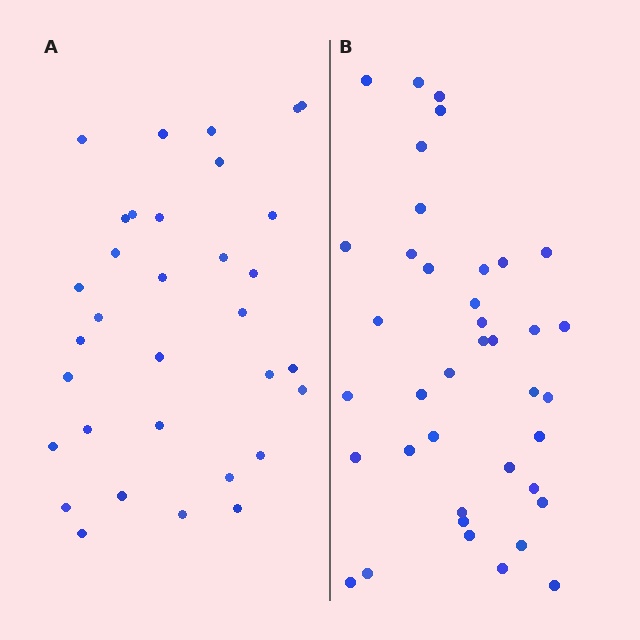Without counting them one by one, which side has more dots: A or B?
Region B (the right region) has more dots.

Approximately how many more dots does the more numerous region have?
Region B has about 6 more dots than region A.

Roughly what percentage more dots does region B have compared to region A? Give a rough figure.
About 20% more.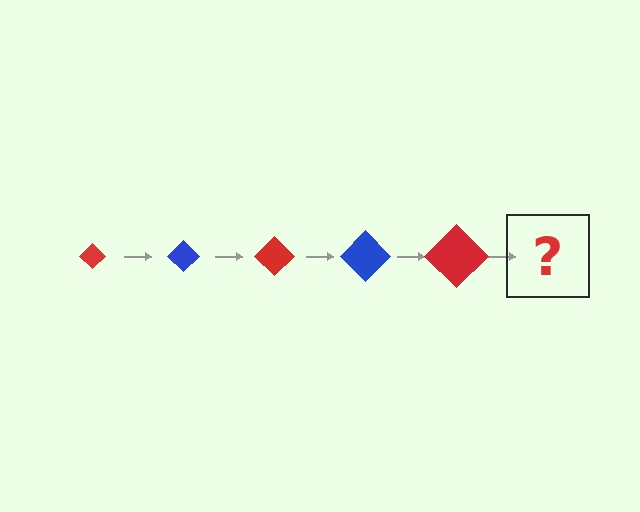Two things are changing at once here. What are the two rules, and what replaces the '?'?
The two rules are that the diamond grows larger each step and the color cycles through red and blue. The '?' should be a blue diamond, larger than the previous one.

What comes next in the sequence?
The next element should be a blue diamond, larger than the previous one.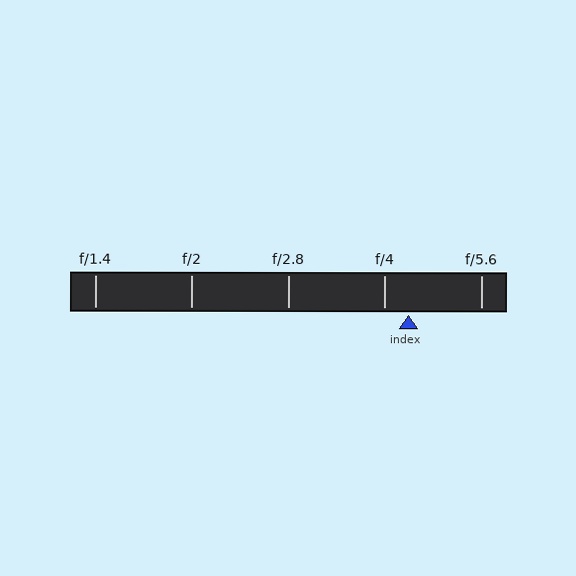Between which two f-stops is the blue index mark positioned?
The index mark is between f/4 and f/5.6.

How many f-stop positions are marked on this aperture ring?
There are 5 f-stop positions marked.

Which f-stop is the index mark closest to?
The index mark is closest to f/4.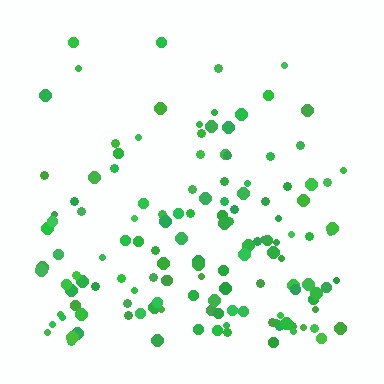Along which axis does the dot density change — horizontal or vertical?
Vertical.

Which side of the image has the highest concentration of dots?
The bottom.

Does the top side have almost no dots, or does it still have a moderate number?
Still a moderate number, just noticeably fewer than the bottom.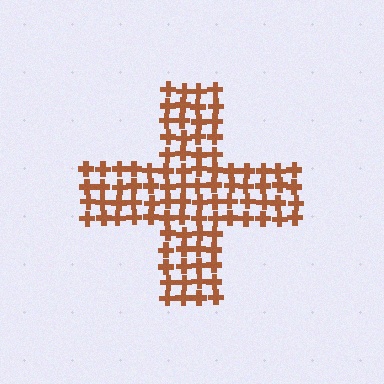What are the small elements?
The small elements are crosses.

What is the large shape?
The large shape is a cross.